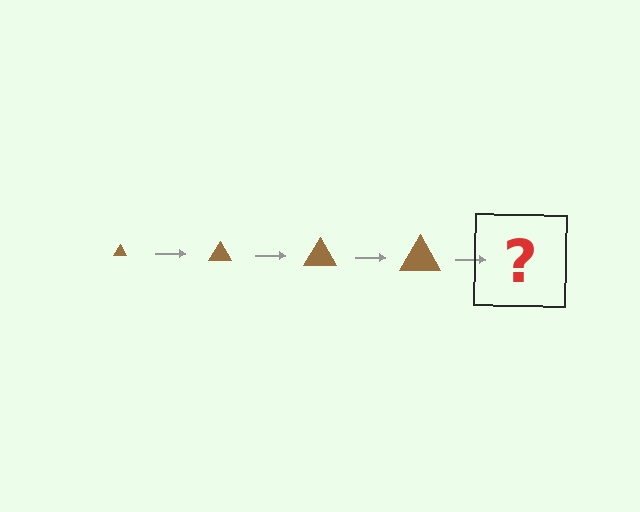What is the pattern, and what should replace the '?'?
The pattern is that the triangle gets progressively larger each step. The '?' should be a brown triangle, larger than the previous one.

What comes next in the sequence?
The next element should be a brown triangle, larger than the previous one.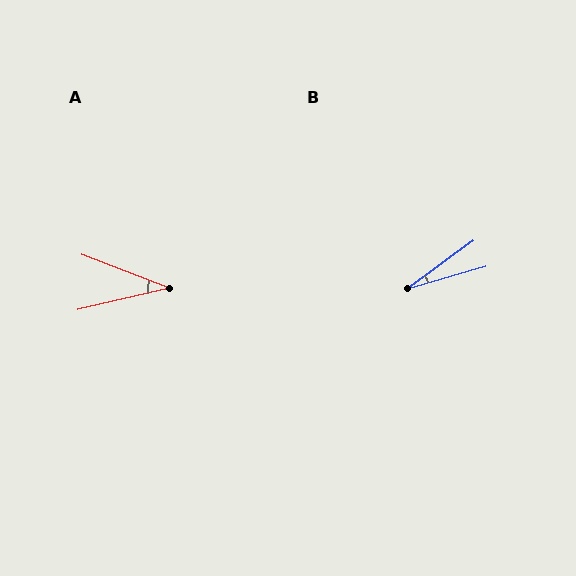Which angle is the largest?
A, at approximately 34 degrees.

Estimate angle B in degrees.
Approximately 21 degrees.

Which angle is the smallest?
B, at approximately 21 degrees.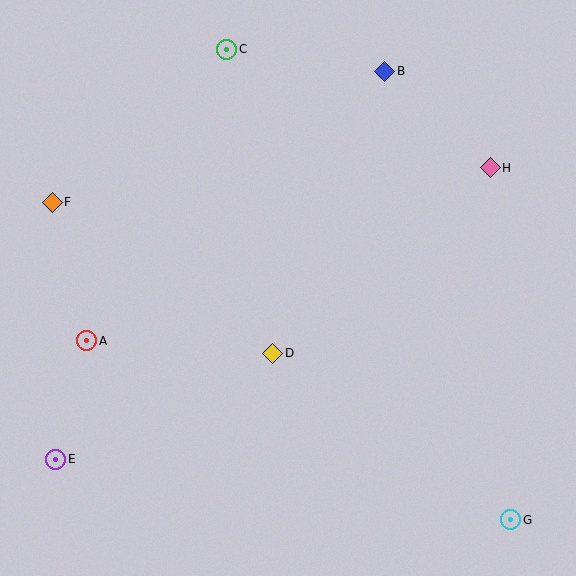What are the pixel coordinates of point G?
Point G is at (511, 520).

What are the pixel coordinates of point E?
Point E is at (56, 459).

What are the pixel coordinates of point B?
Point B is at (385, 71).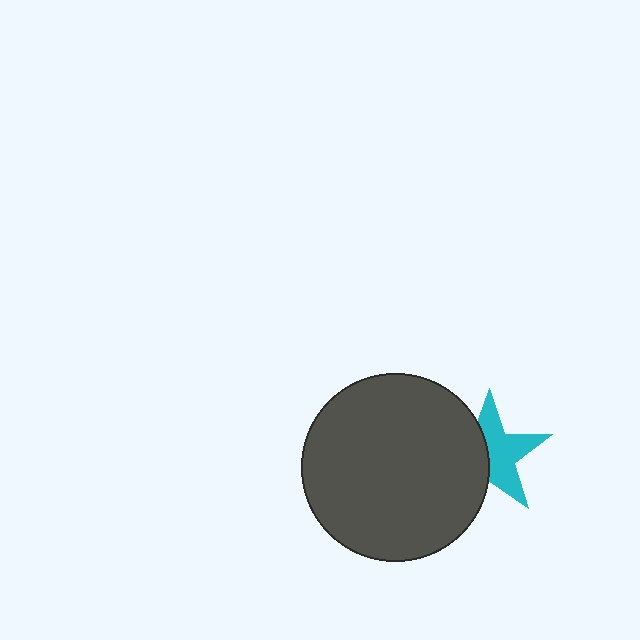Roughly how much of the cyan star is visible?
About half of it is visible (roughly 57%).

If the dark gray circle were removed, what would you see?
You would see the complete cyan star.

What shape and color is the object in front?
The object in front is a dark gray circle.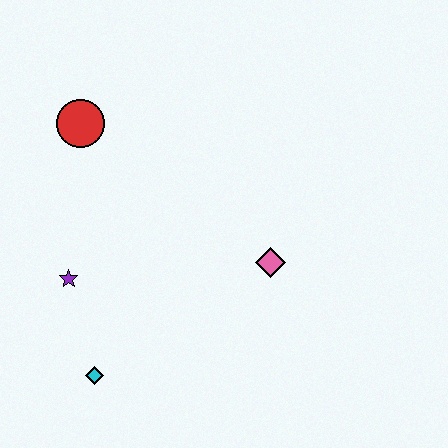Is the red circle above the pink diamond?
Yes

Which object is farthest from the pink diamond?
The red circle is farthest from the pink diamond.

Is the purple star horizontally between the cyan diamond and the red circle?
No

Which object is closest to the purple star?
The cyan diamond is closest to the purple star.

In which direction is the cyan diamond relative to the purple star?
The cyan diamond is below the purple star.